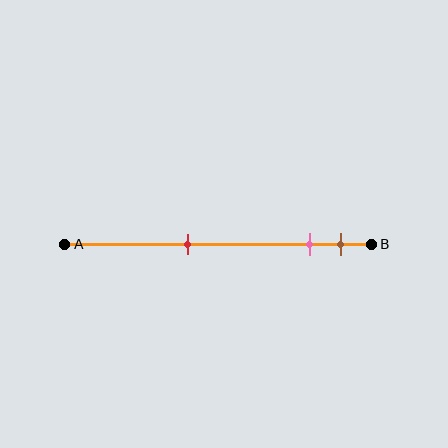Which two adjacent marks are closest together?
The pink and brown marks are the closest adjacent pair.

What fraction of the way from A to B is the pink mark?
The pink mark is approximately 80% (0.8) of the way from A to B.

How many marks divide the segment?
There are 3 marks dividing the segment.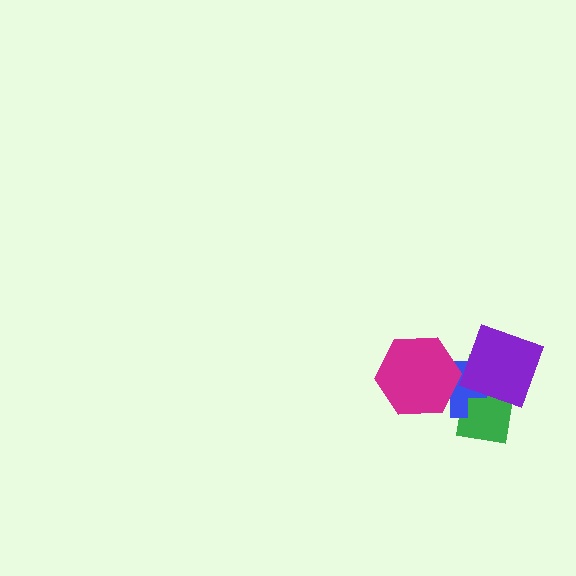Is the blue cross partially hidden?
Yes, it is partially covered by another shape.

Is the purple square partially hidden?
No, no other shape covers it.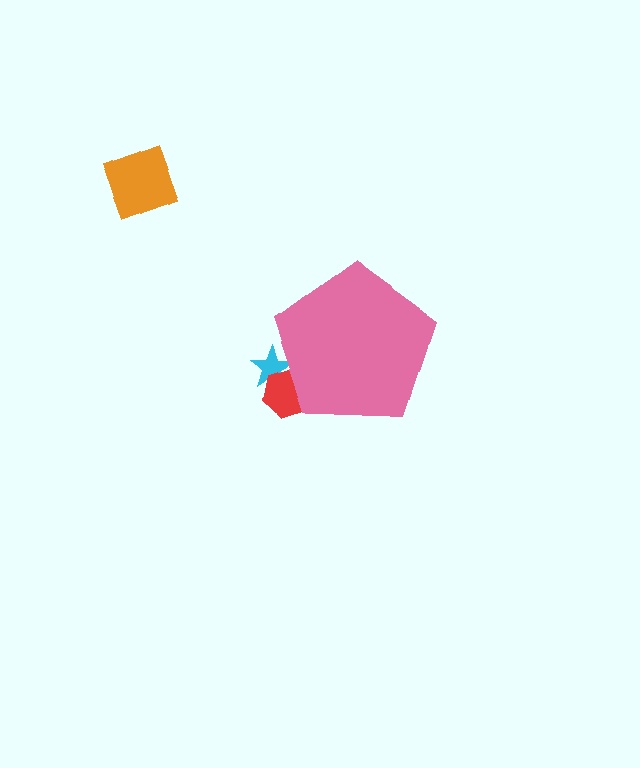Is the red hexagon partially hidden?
Yes, the red hexagon is partially hidden behind the pink pentagon.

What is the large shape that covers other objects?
A pink pentagon.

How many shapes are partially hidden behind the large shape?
2 shapes are partially hidden.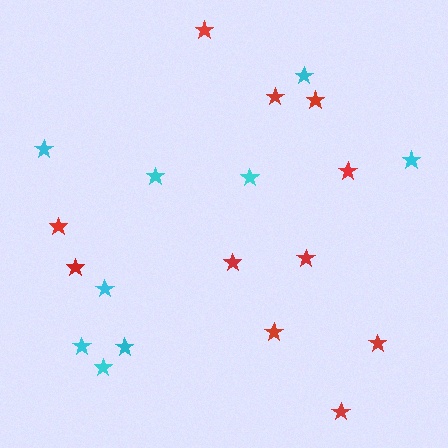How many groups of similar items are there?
There are 2 groups: one group of red stars (11) and one group of cyan stars (9).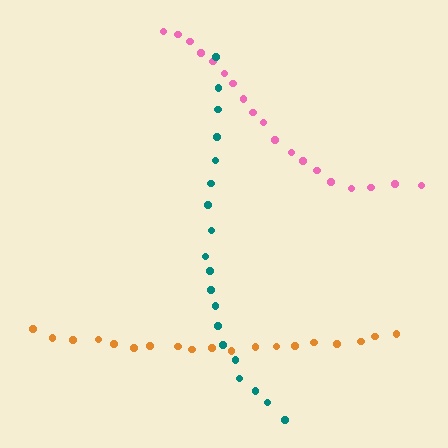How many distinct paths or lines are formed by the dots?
There are 3 distinct paths.